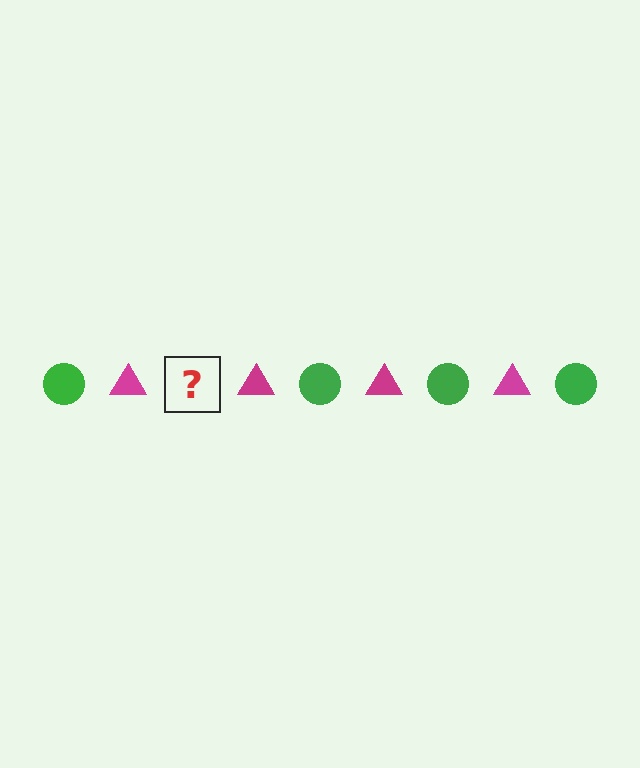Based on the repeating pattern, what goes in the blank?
The blank should be a green circle.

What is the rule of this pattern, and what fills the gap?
The rule is that the pattern alternates between green circle and magenta triangle. The gap should be filled with a green circle.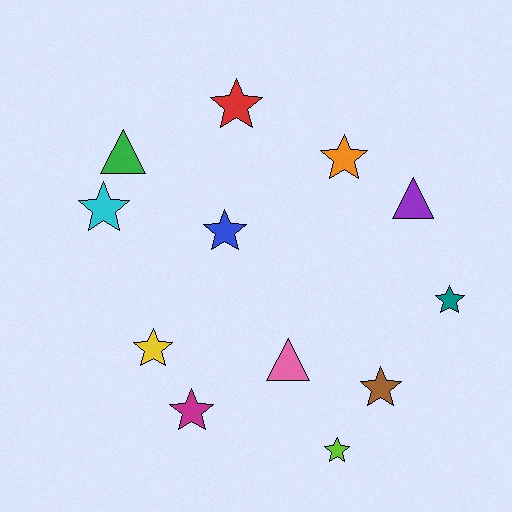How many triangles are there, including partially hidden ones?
There are 3 triangles.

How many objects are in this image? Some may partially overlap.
There are 12 objects.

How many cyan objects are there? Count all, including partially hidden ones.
There is 1 cyan object.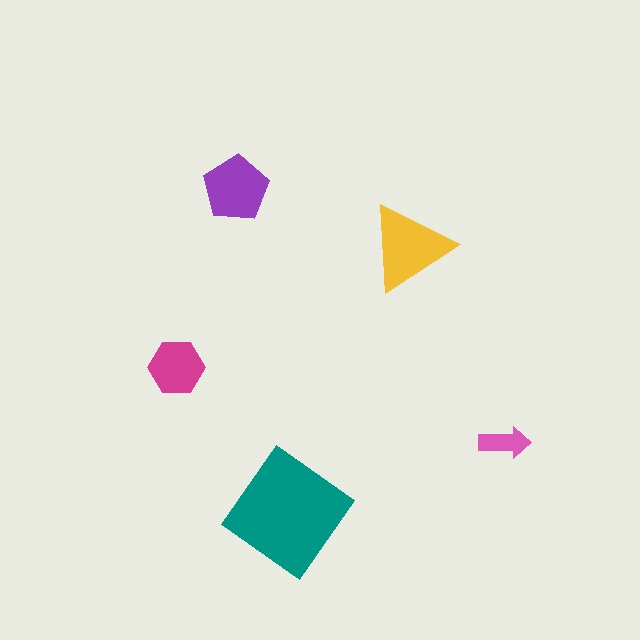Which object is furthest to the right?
The pink arrow is rightmost.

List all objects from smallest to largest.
The pink arrow, the magenta hexagon, the purple pentagon, the yellow triangle, the teal diamond.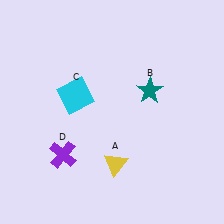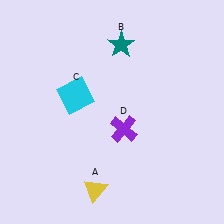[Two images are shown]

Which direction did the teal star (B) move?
The teal star (B) moved up.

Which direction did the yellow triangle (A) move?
The yellow triangle (A) moved down.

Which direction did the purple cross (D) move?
The purple cross (D) moved right.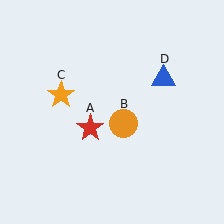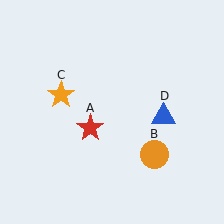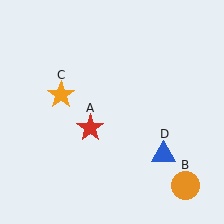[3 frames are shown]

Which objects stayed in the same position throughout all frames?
Red star (object A) and orange star (object C) remained stationary.